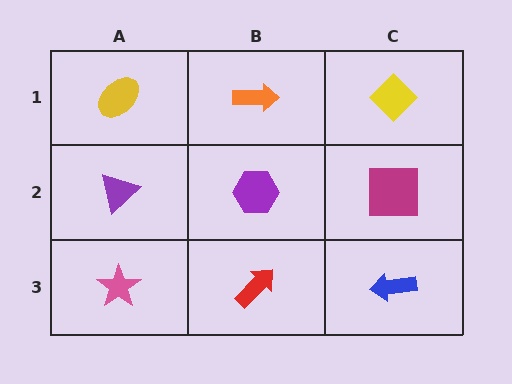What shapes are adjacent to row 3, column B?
A purple hexagon (row 2, column B), a pink star (row 3, column A), a blue arrow (row 3, column C).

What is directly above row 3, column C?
A magenta square.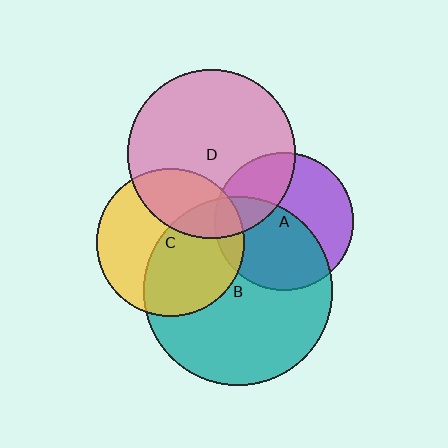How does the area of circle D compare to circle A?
Approximately 1.5 times.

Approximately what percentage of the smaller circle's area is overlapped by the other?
Approximately 50%.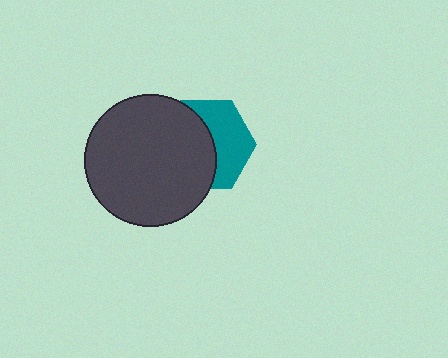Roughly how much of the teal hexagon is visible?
About half of it is visible (roughly 46%).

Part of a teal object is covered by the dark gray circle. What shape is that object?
It is a hexagon.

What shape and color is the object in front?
The object in front is a dark gray circle.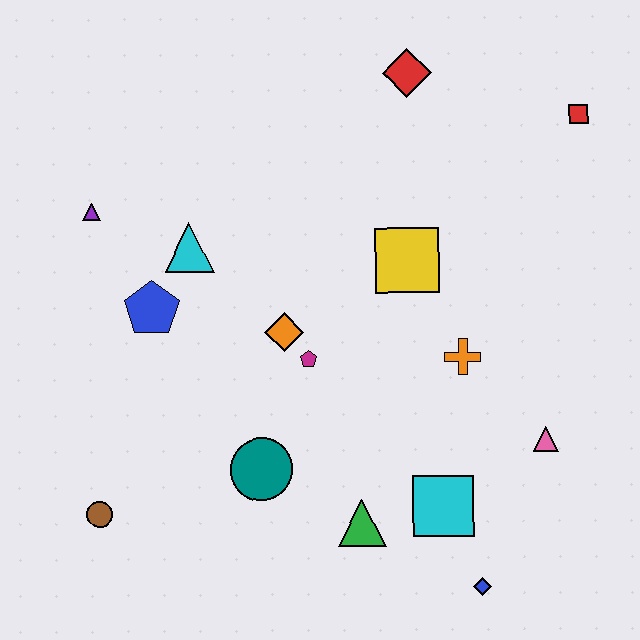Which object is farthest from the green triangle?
The red square is farthest from the green triangle.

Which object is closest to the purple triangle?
The cyan triangle is closest to the purple triangle.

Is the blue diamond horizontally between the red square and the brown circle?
Yes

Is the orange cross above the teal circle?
Yes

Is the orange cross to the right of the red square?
No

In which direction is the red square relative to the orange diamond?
The red square is to the right of the orange diamond.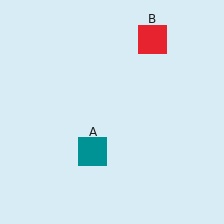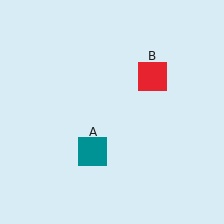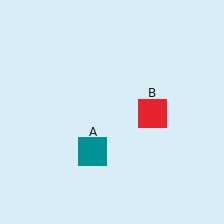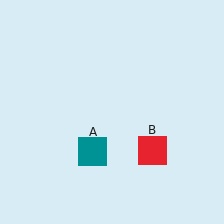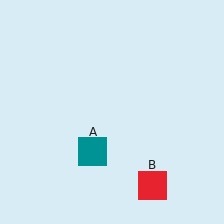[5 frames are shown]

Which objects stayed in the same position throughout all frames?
Teal square (object A) remained stationary.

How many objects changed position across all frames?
1 object changed position: red square (object B).